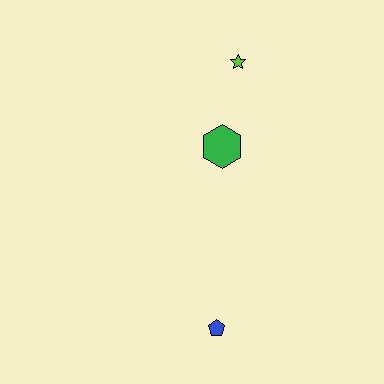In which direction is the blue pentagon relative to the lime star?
The blue pentagon is below the lime star.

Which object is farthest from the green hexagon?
The blue pentagon is farthest from the green hexagon.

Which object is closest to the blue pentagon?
The green hexagon is closest to the blue pentagon.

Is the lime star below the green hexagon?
No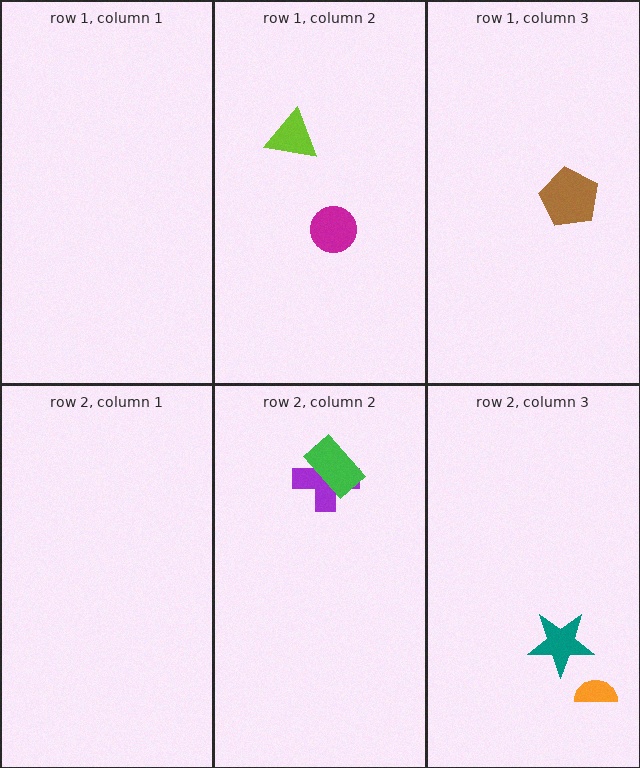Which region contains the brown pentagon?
The row 1, column 3 region.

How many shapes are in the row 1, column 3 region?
1.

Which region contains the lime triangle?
The row 1, column 2 region.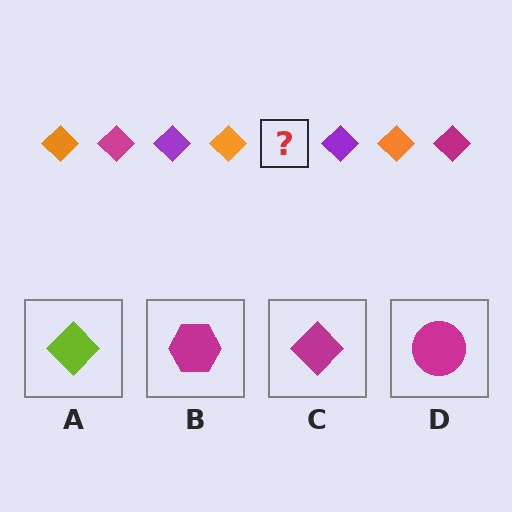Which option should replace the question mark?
Option C.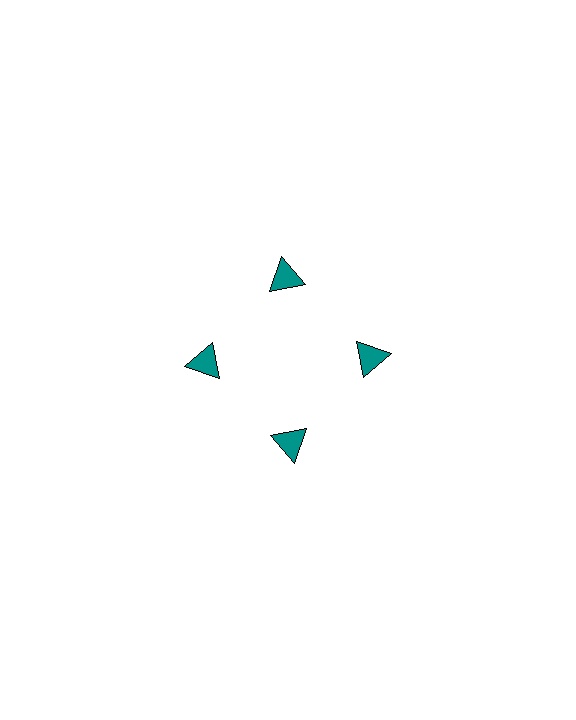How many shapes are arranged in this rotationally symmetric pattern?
There are 4 shapes, arranged in 4 groups of 1.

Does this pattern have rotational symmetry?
Yes, this pattern has 4-fold rotational symmetry. It looks the same after rotating 90 degrees around the center.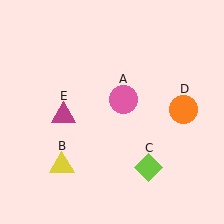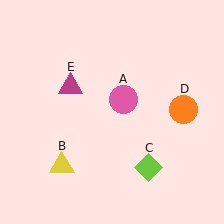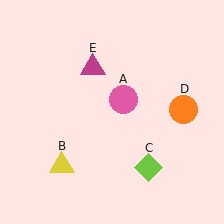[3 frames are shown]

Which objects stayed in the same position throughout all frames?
Pink circle (object A) and yellow triangle (object B) and lime diamond (object C) and orange circle (object D) remained stationary.